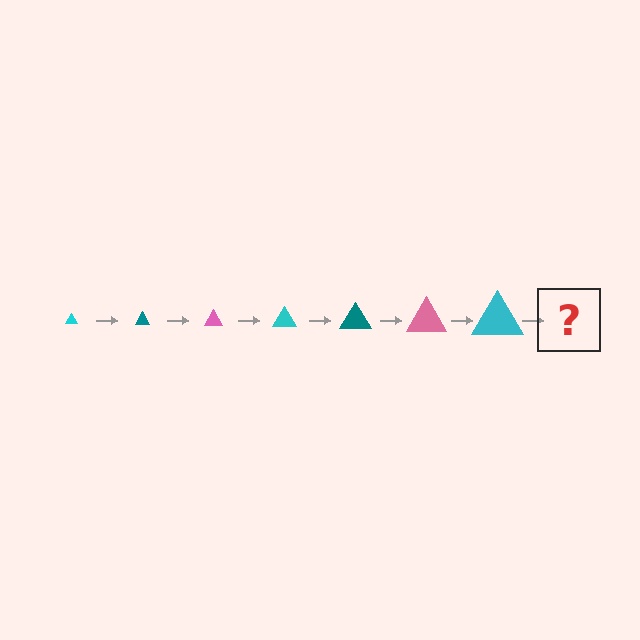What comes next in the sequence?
The next element should be a teal triangle, larger than the previous one.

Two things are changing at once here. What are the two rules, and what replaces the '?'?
The two rules are that the triangle grows larger each step and the color cycles through cyan, teal, and pink. The '?' should be a teal triangle, larger than the previous one.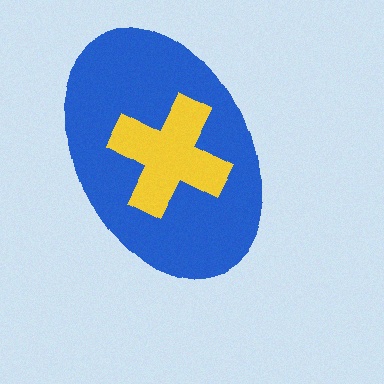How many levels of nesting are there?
2.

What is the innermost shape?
The yellow cross.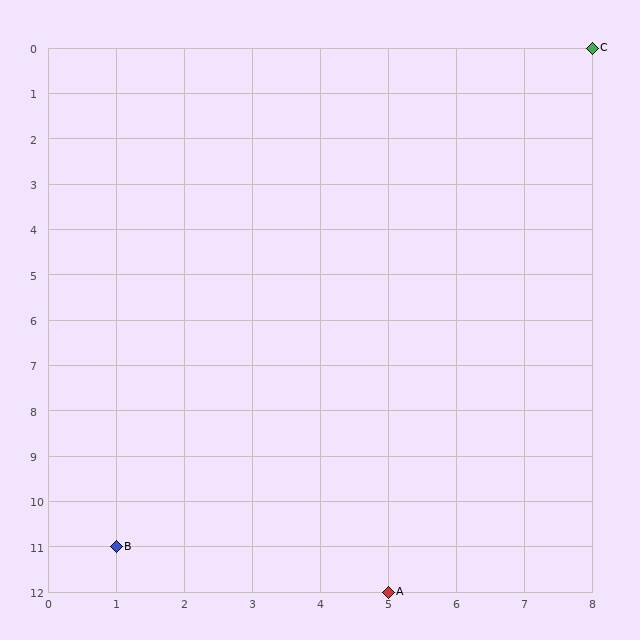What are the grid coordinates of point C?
Point C is at grid coordinates (8, 0).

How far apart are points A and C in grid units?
Points A and C are 3 columns and 12 rows apart (about 12.4 grid units diagonally).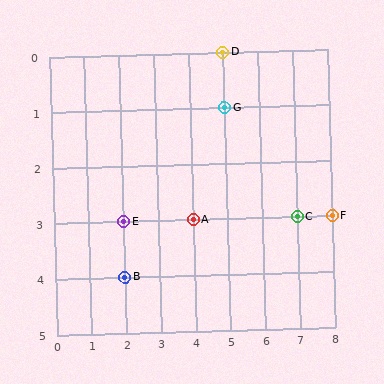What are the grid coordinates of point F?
Point F is at grid coordinates (8, 3).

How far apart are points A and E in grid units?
Points A and E are 2 columns apart.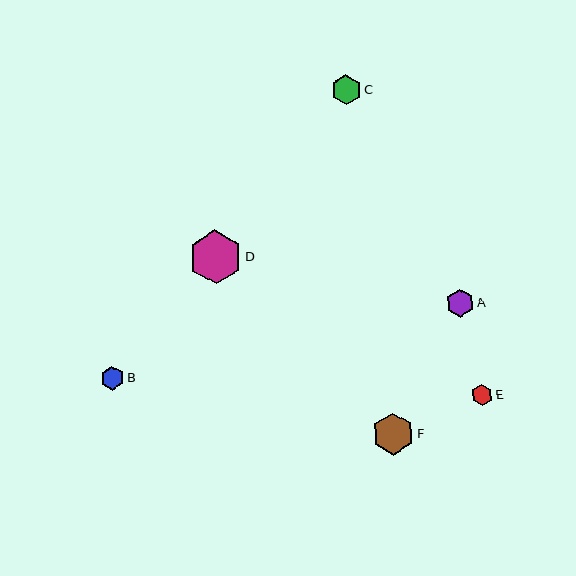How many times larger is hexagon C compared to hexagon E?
Hexagon C is approximately 1.4 times the size of hexagon E.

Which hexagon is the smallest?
Hexagon E is the smallest with a size of approximately 21 pixels.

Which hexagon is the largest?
Hexagon D is the largest with a size of approximately 53 pixels.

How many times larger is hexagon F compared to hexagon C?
Hexagon F is approximately 1.4 times the size of hexagon C.